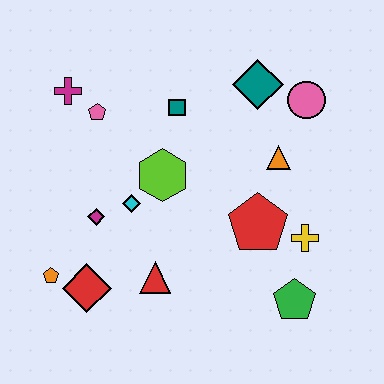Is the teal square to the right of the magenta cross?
Yes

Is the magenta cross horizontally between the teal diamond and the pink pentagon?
No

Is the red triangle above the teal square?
No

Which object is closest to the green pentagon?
The yellow cross is closest to the green pentagon.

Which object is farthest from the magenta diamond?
The pink circle is farthest from the magenta diamond.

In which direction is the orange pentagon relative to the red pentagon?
The orange pentagon is to the left of the red pentagon.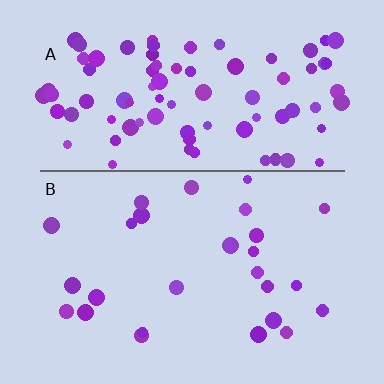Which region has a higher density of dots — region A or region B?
A (the top).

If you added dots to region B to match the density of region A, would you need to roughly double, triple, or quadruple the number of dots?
Approximately triple.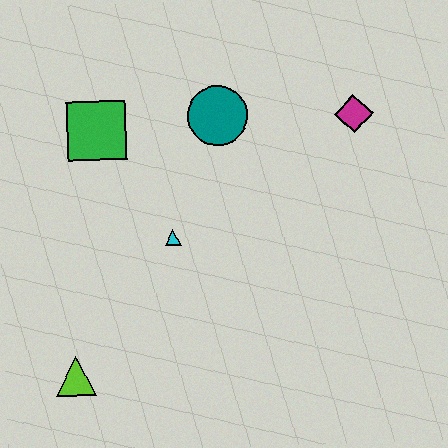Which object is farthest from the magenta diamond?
The lime triangle is farthest from the magenta diamond.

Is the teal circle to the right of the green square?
Yes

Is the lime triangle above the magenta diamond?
No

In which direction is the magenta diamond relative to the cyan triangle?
The magenta diamond is to the right of the cyan triangle.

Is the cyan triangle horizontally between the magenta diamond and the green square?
Yes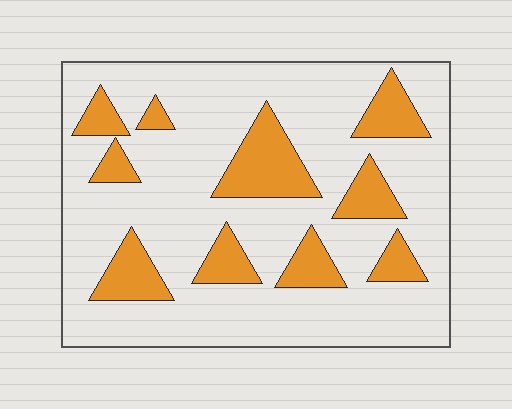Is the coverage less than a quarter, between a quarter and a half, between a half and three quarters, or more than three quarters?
Less than a quarter.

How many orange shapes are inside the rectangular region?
10.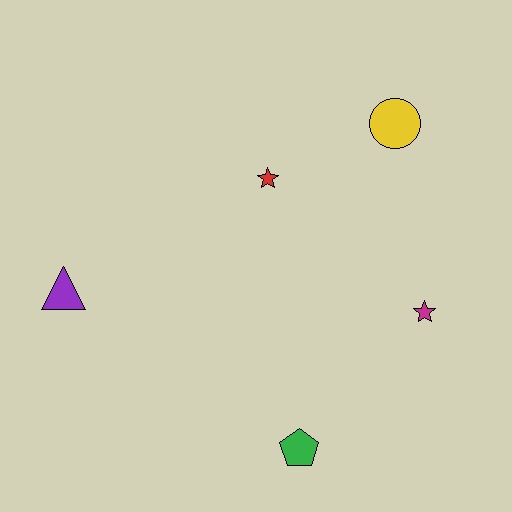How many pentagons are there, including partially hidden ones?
There is 1 pentagon.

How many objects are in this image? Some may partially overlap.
There are 5 objects.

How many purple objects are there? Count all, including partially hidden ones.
There is 1 purple object.